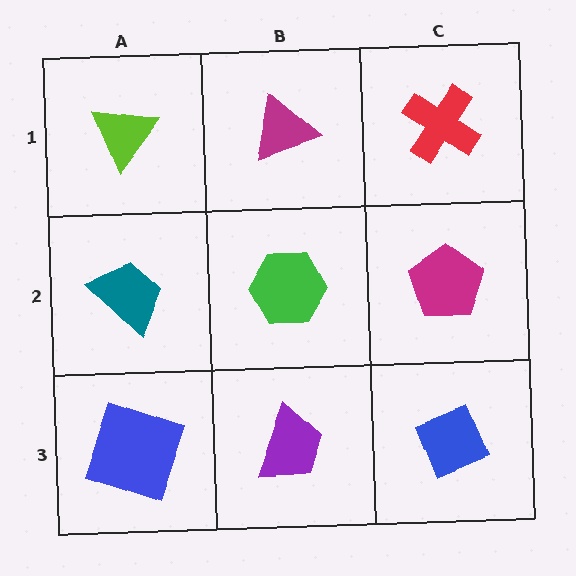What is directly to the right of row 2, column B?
A magenta pentagon.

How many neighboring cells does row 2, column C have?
3.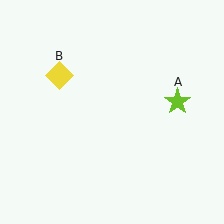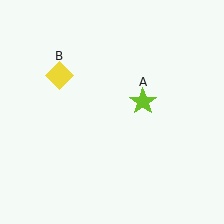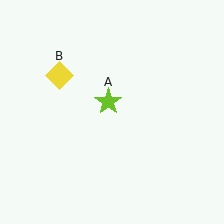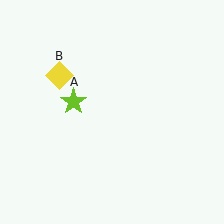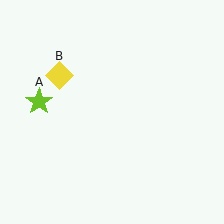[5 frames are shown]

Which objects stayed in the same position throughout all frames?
Yellow diamond (object B) remained stationary.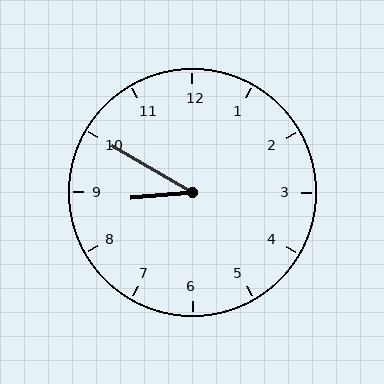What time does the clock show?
8:50.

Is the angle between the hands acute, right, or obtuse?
It is acute.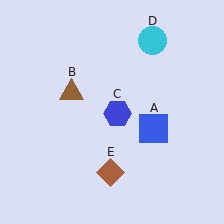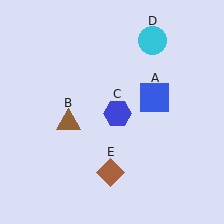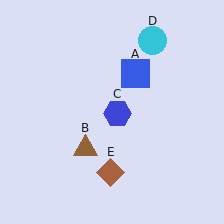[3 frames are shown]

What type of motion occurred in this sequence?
The blue square (object A), brown triangle (object B) rotated counterclockwise around the center of the scene.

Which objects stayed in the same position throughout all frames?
Blue hexagon (object C) and cyan circle (object D) and brown diamond (object E) remained stationary.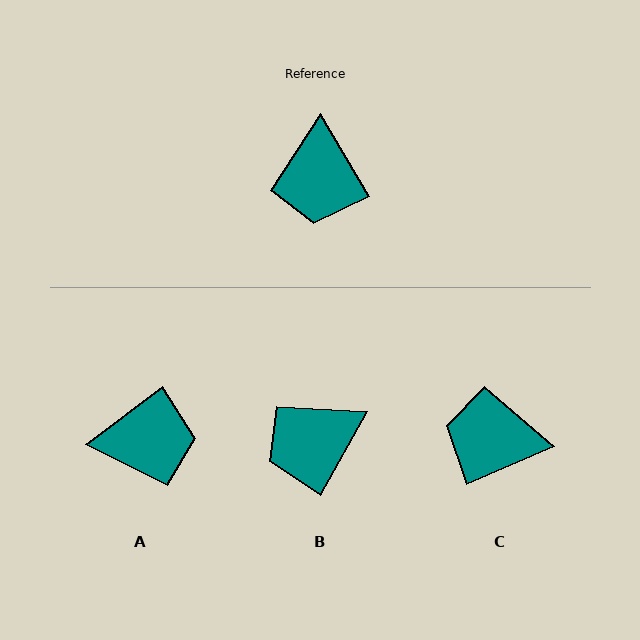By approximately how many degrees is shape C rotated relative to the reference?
Approximately 97 degrees clockwise.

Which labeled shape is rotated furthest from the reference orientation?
C, about 97 degrees away.